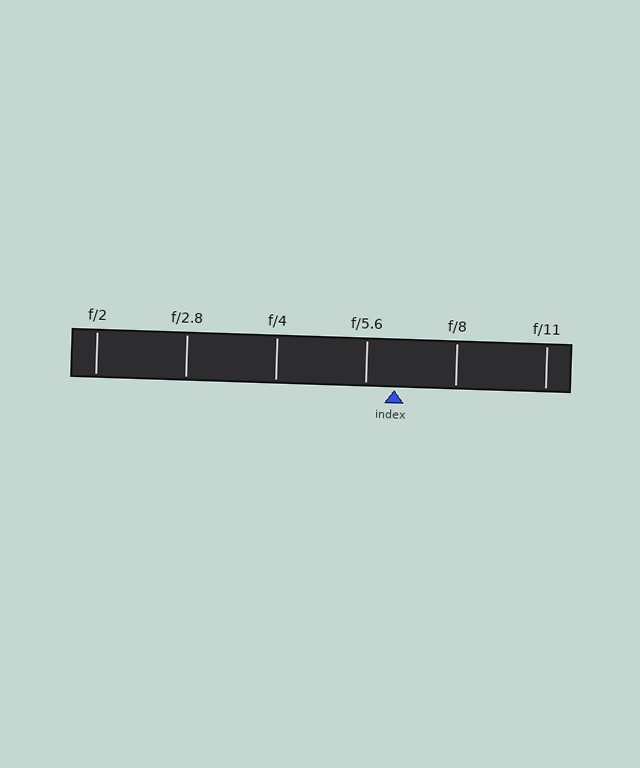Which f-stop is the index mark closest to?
The index mark is closest to f/5.6.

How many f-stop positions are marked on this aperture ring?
There are 6 f-stop positions marked.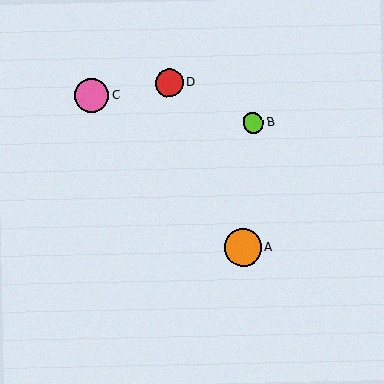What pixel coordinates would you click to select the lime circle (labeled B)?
Click at (253, 123) to select the lime circle B.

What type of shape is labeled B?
Shape B is a lime circle.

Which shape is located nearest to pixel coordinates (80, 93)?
The pink circle (labeled C) at (92, 95) is nearest to that location.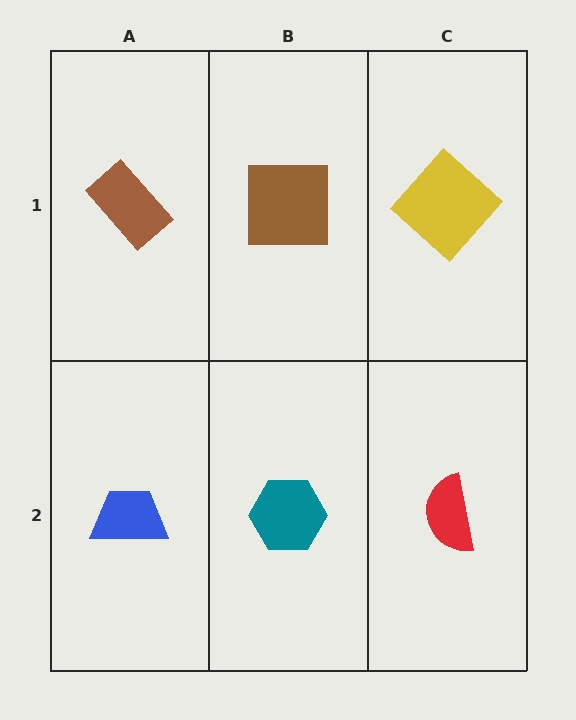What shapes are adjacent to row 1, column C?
A red semicircle (row 2, column C), a brown square (row 1, column B).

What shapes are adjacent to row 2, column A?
A brown rectangle (row 1, column A), a teal hexagon (row 2, column B).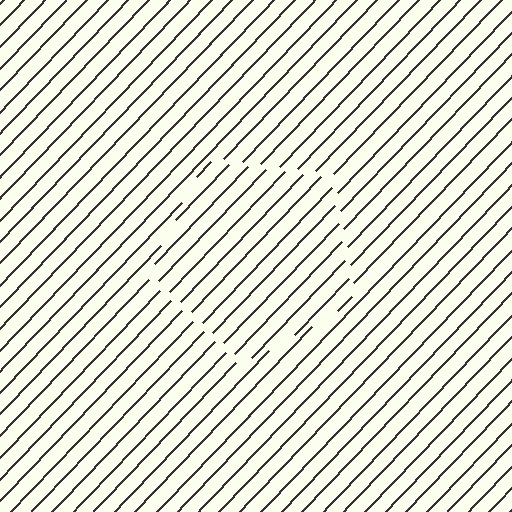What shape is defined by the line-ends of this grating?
An illusory pentagon. The interior of the shape contains the same grating, shifted by half a period — the contour is defined by the phase discontinuity where line-ends from the inner and outer gratings abut.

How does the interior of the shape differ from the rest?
The interior of the shape contains the same grating, shifted by half a period — the contour is defined by the phase discontinuity where line-ends from the inner and outer gratings abut.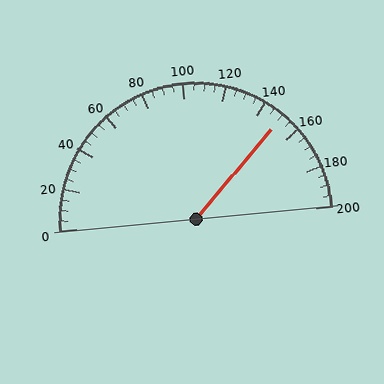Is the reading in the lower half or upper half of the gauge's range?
The reading is in the upper half of the range (0 to 200).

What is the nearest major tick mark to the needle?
The nearest major tick mark is 160.